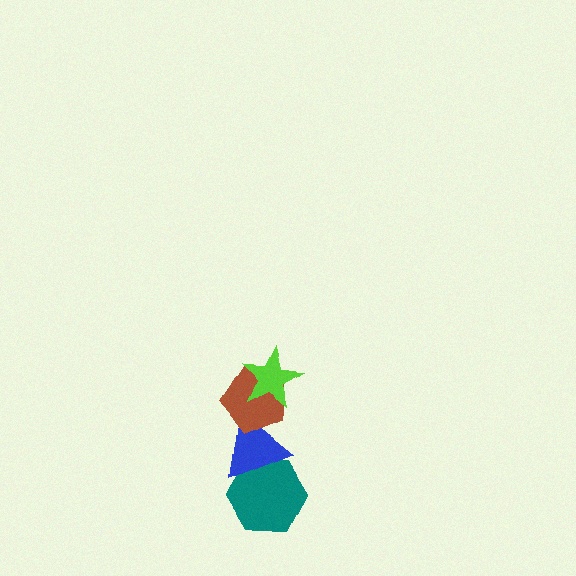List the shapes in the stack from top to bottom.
From top to bottom: the lime star, the brown pentagon, the blue triangle, the teal hexagon.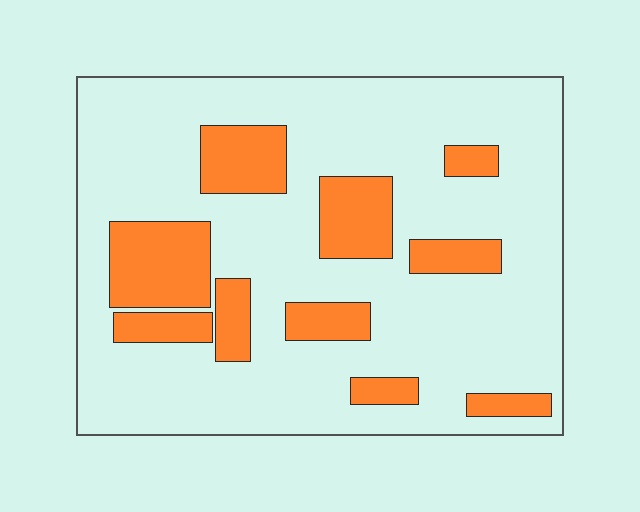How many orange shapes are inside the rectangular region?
10.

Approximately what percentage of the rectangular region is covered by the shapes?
Approximately 20%.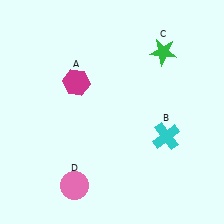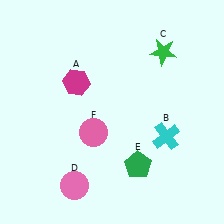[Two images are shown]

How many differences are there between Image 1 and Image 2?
There are 2 differences between the two images.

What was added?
A green pentagon (E), a pink circle (F) were added in Image 2.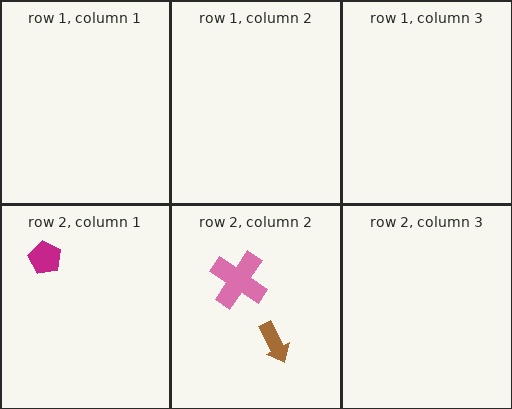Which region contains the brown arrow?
The row 2, column 2 region.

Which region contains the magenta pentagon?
The row 2, column 1 region.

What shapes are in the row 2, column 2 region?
The pink cross, the brown arrow.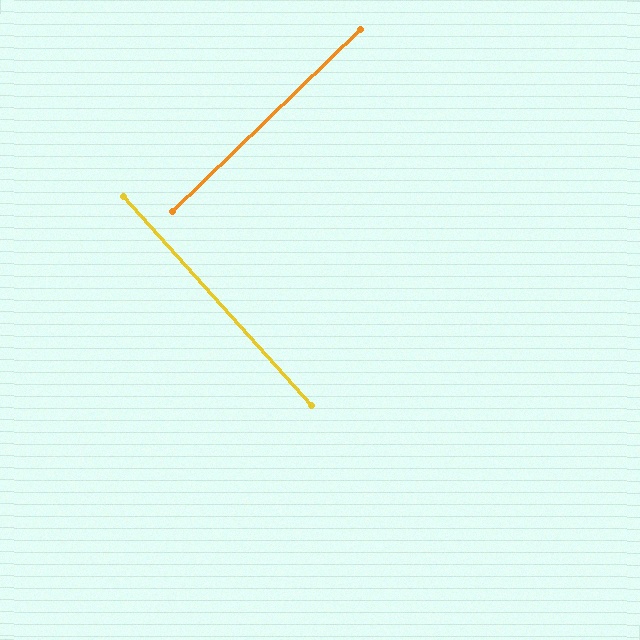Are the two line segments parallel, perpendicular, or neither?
Perpendicular — they meet at approximately 88°.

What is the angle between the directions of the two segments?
Approximately 88 degrees.